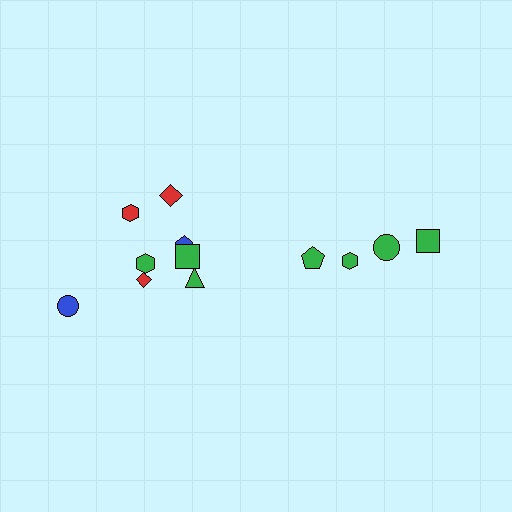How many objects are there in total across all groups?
There are 12 objects.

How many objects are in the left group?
There are 8 objects.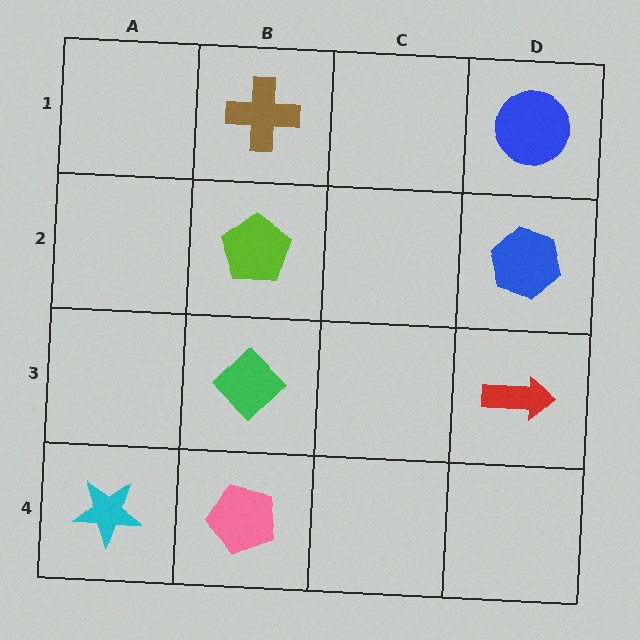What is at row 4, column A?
A cyan star.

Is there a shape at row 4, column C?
No, that cell is empty.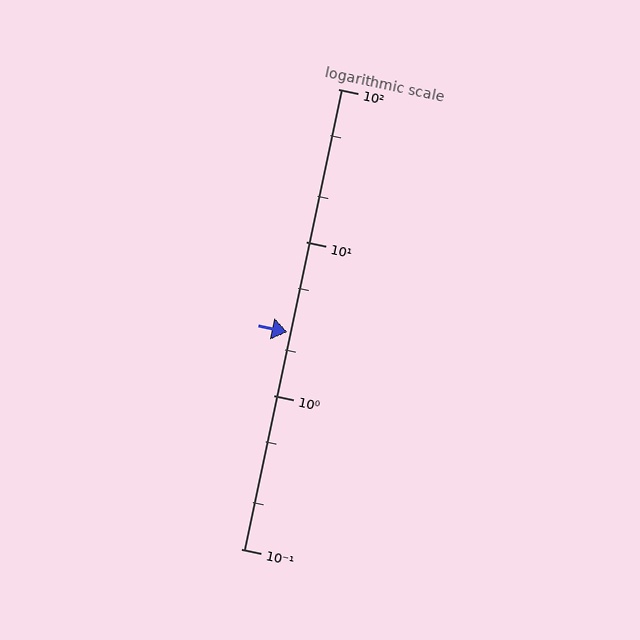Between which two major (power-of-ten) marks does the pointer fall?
The pointer is between 1 and 10.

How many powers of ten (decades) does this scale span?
The scale spans 3 decades, from 0.1 to 100.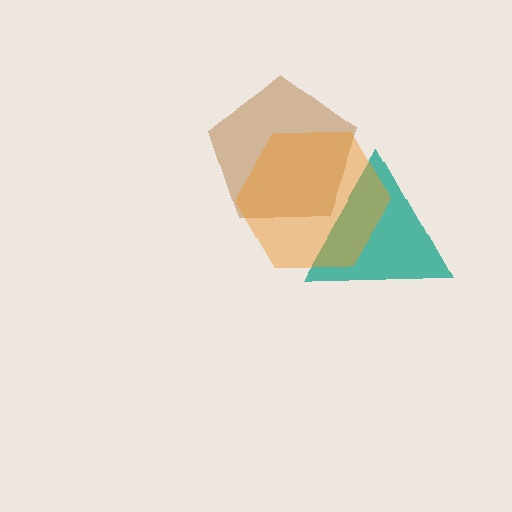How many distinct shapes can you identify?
There are 3 distinct shapes: a teal triangle, a brown pentagon, an orange hexagon.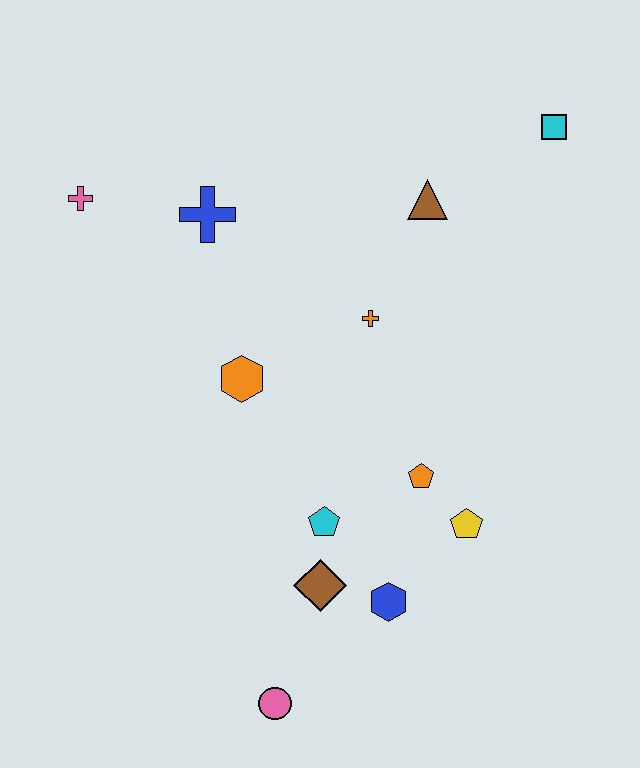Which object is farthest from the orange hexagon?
The cyan square is farthest from the orange hexagon.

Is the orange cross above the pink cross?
No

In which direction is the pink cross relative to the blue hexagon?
The pink cross is above the blue hexagon.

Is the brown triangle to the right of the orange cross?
Yes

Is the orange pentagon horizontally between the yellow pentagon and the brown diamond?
Yes